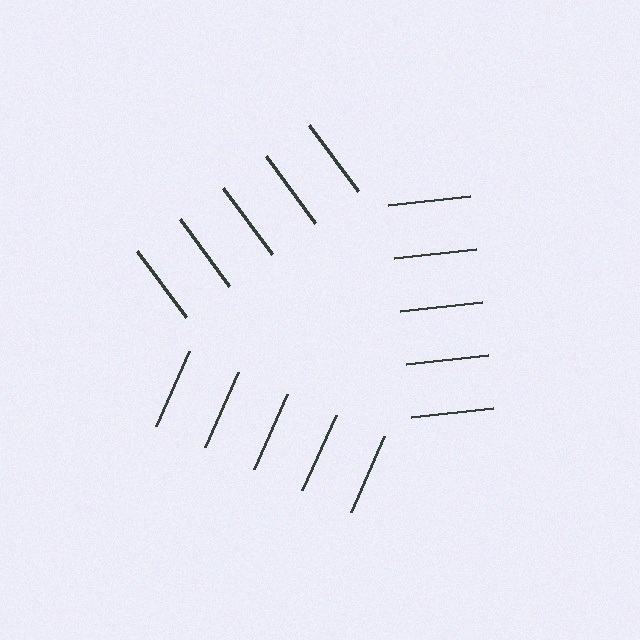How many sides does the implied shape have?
3 sides — the line-ends trace a triangle.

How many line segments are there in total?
15 — 5 along each of the 3 edges.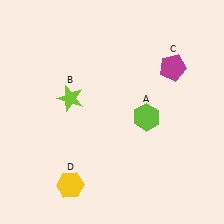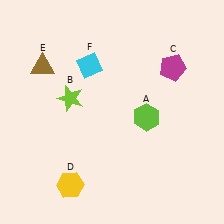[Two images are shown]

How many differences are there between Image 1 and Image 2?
There are 2 differences between the two images.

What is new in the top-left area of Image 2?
A brown triangle (E) was added in the top-left area of Image 2.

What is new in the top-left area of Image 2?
A cyan diamond (F) was added in the top-left area of Image 2.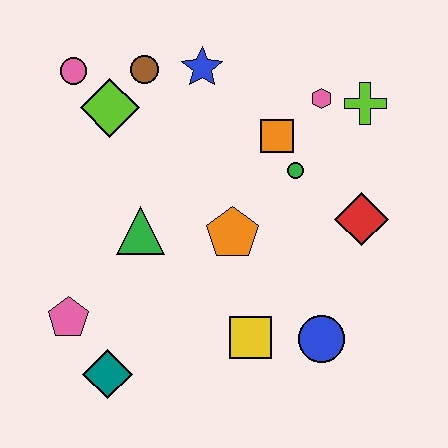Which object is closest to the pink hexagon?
The lime cross is closest to the pink hexagon.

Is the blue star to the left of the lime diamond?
No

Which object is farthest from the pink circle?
The blue circle is farthest from the pink circle.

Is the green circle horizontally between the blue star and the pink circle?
No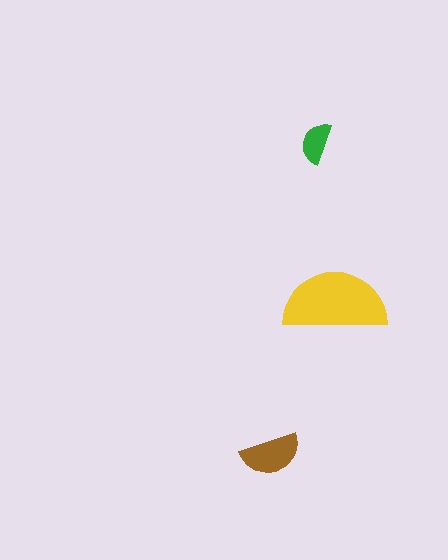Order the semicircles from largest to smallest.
the yellow one, the brown one, the green one.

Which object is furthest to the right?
The yellow semicircle is rightmost.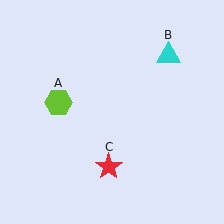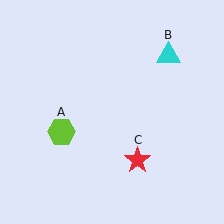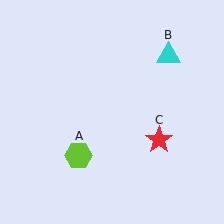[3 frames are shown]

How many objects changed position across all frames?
2 objects changed position: lime hexagon (object A), red star (object C).